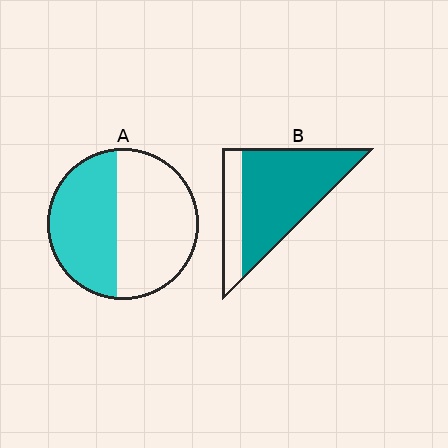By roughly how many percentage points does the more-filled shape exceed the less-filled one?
By roughly 30 percentage points (B over A).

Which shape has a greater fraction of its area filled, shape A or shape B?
Shape B.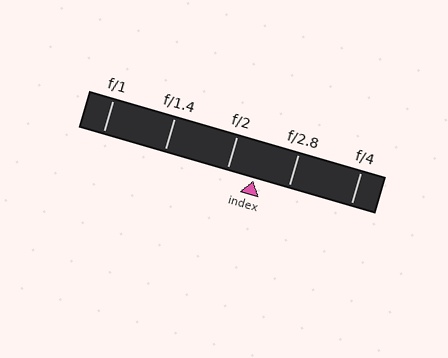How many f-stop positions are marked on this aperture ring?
There are 5 f-stop positions marked.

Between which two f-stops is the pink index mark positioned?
The index mark is between f/2 and f/2.8.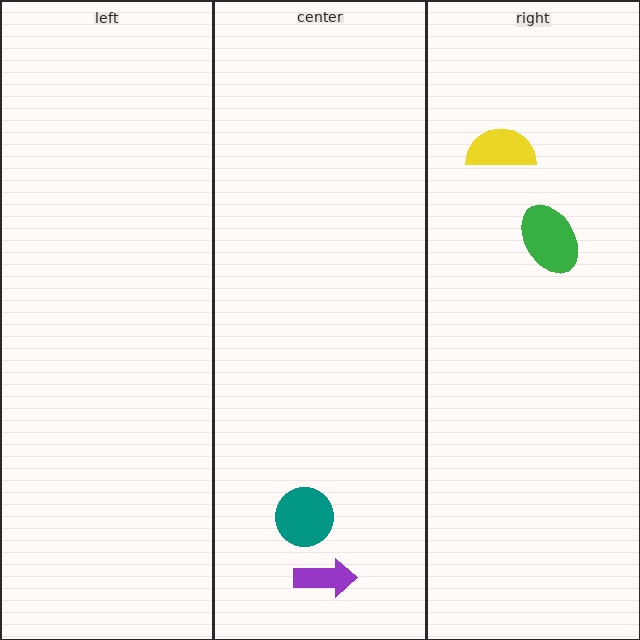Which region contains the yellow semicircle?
The right region.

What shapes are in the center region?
The teal circle, the purple arrow.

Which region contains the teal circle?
The center region.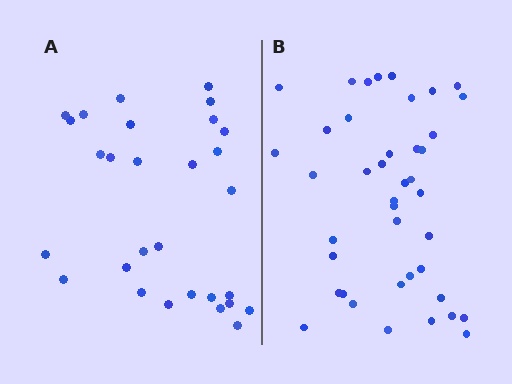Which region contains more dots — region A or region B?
Region B (the right region) has more dots.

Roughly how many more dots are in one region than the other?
Region B has roughly 12 or so more dots than region A.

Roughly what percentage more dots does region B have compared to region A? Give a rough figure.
About 40% more.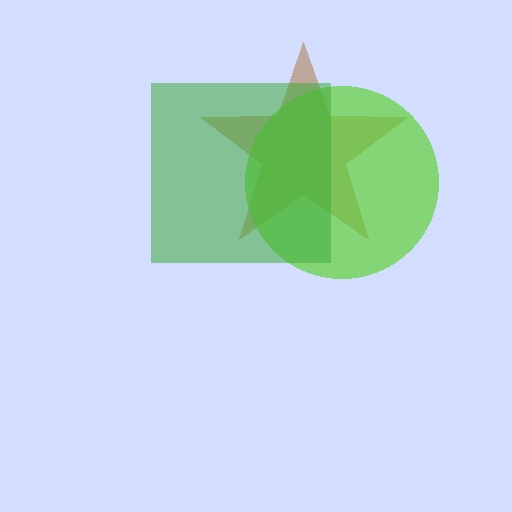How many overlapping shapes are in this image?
There are 3 overlapping shapes in the image.